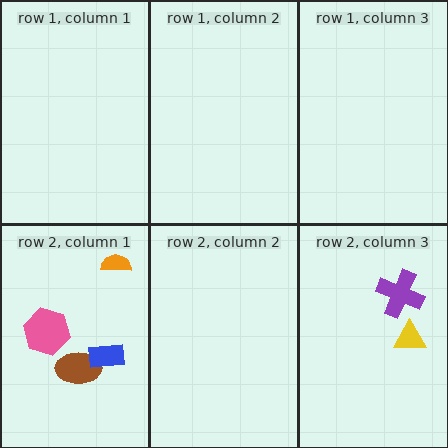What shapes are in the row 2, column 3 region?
The yellow triangle, the purple cross.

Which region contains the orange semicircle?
The row 2, column 1 region.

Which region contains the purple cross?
The row 2, column 3 region.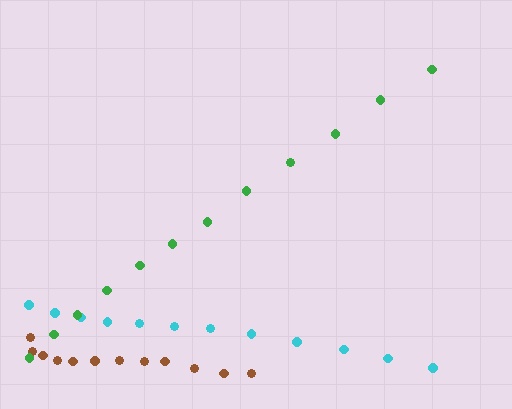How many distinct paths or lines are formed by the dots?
There are 3 distinct paths.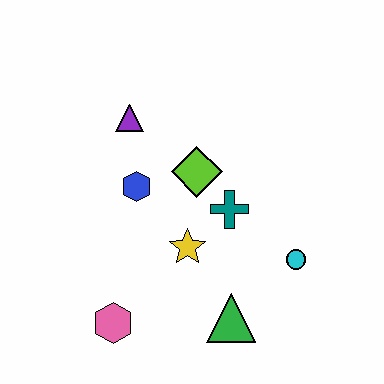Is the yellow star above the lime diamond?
No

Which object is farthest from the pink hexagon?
The purple triangle is farthest from the pink hexagon.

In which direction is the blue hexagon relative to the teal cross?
The blue hexagon is to the left of the teal cross.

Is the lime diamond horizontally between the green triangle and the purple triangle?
Yes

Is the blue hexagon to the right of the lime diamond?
No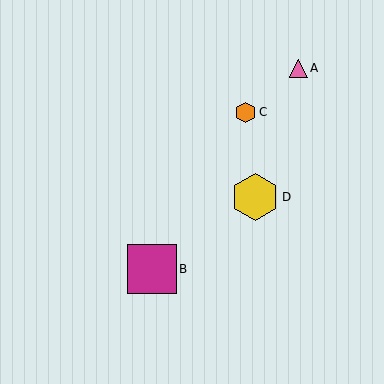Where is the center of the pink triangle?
The center of the pink triangle is at (298, 68).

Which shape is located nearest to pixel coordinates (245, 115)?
The orange hexagon (labeled C) at (245, 112) is nearest to that location.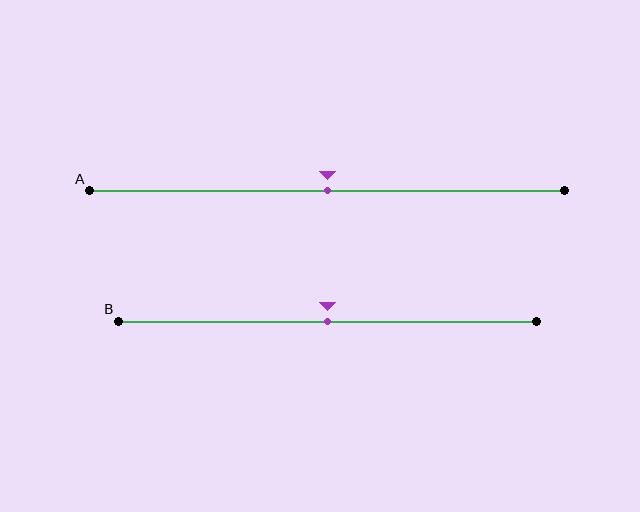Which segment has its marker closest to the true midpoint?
Segment A has its marker closest to the true midpoint.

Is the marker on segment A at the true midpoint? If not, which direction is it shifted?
Yes, the marker on segment A is at the true midpoint.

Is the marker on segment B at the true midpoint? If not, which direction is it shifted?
Yes, the marker on segment B is at the true midpoint.